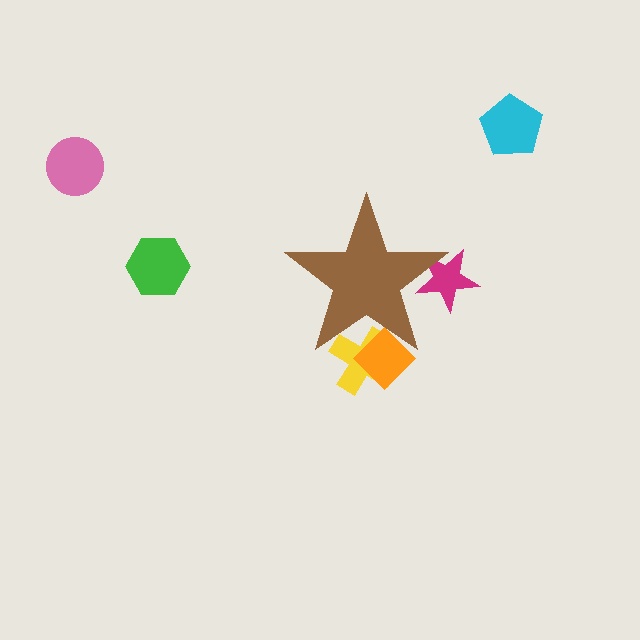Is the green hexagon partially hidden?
No, the green hexagon is fully visible.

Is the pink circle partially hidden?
No, the pink circle is fully visible.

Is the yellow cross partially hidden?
Yes, the yellow cross is partially hidden behind the brown star.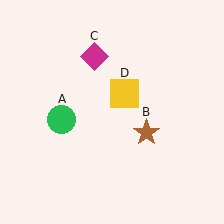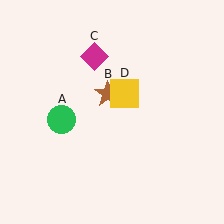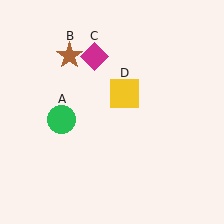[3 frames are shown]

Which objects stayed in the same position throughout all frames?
Green circle (object A) and magenta diamond (object C) and yellow square (object D) remained stationary.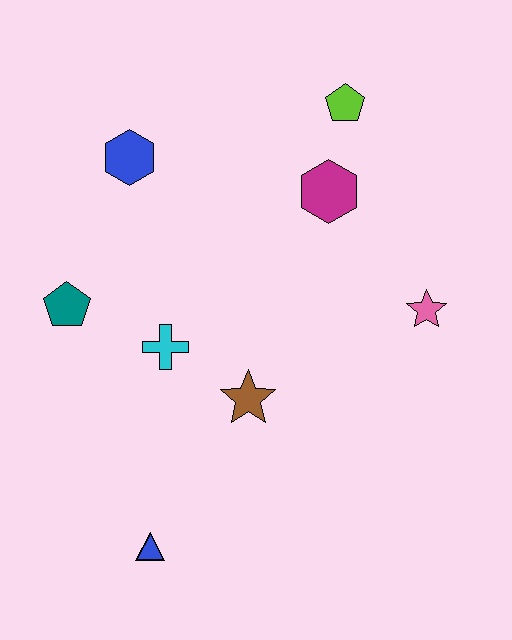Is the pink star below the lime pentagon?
Yes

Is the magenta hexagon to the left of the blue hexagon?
No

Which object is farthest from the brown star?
The lime pentagon is farthest from the brown star.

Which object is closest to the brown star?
The cyan cross is closest to the brown star.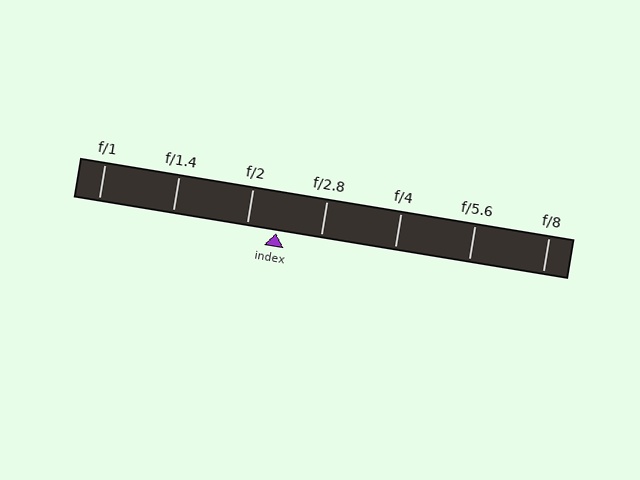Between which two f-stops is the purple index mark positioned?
The index mark is between f/2 and f/2.8.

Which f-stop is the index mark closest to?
The index mark is closest to f/2.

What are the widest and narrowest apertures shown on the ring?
The widest aperture shown is f/1 and the narrowest is f/8.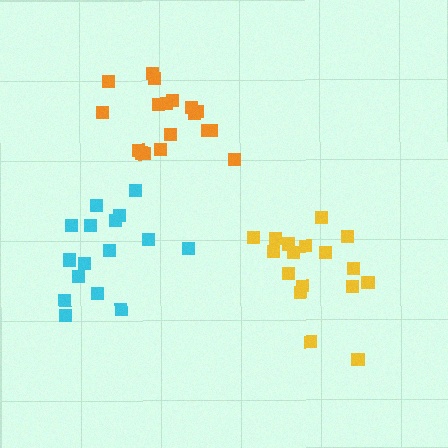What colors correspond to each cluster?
The clusters are colored: orange, yellow, cyan.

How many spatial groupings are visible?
There are 3 spatial groupings.